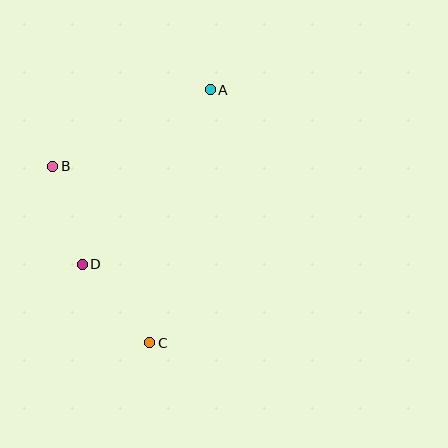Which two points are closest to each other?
Points B and D are closest to each other.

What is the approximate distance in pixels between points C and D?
The distance between C and D is approximately 103 pixels.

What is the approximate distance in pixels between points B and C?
The distance between B and C is approximately 202 pixels.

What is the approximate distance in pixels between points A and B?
The distance between A and B is approximately 175 pixels.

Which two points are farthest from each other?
Points A and C are farthest from each other.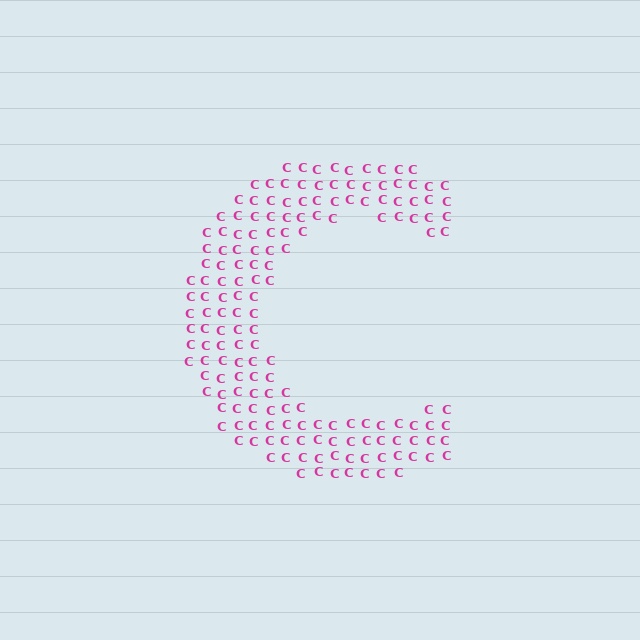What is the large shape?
The large shape is the letter C.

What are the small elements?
The small elements are letter C's.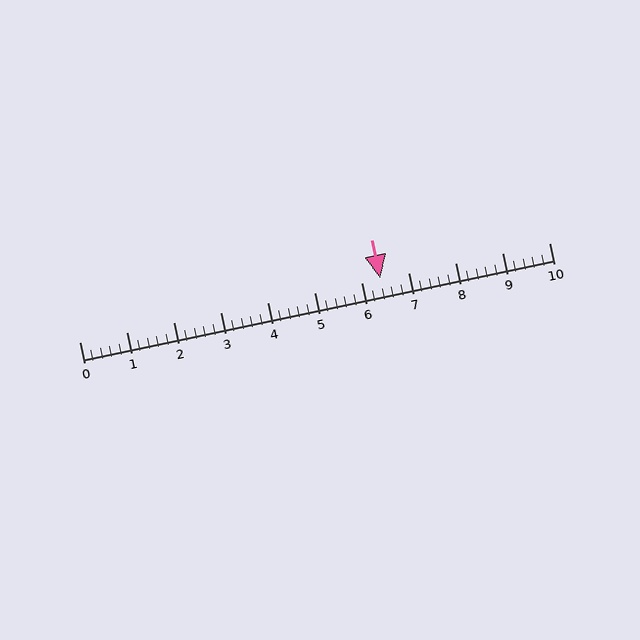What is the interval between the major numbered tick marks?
The major tick marks are spaced 1 units apart.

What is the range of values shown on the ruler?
The ruler shows values from 0 to 10.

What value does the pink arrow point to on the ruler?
The pink arrow points to approximately 6.4.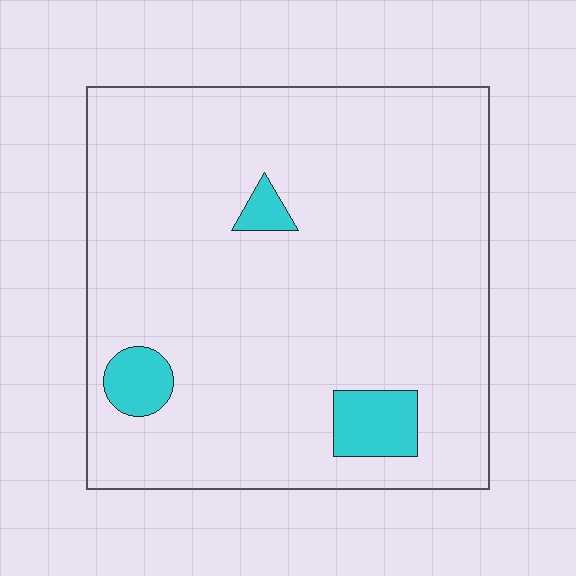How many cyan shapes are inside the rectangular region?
3.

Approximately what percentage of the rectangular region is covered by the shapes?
Approximately 5%.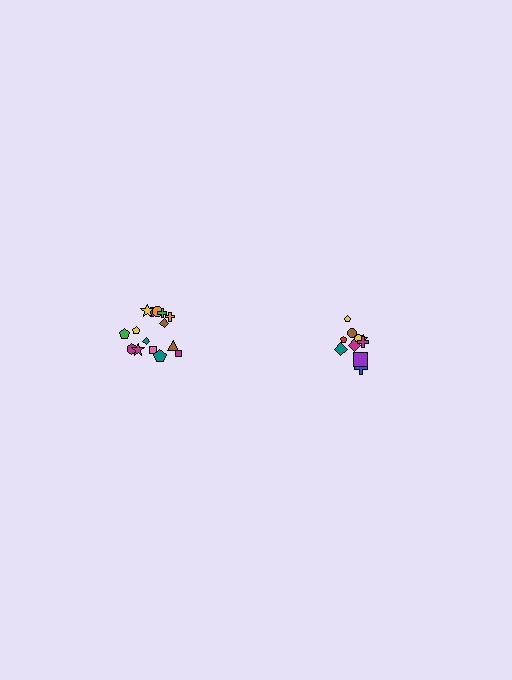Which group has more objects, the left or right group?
The left group.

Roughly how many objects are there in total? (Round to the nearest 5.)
Roughly 25 objects in total.